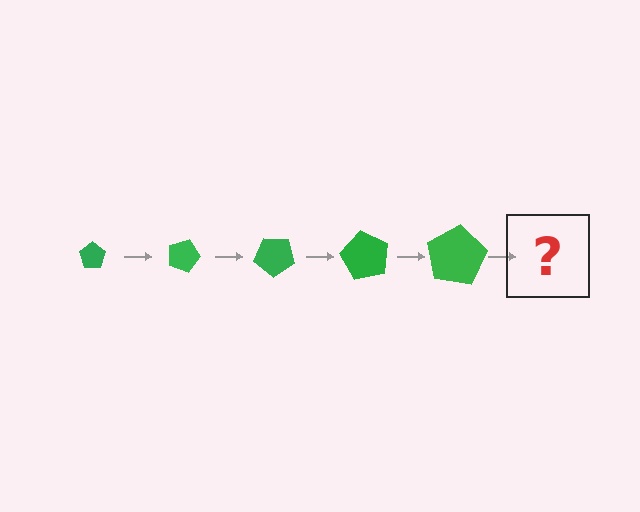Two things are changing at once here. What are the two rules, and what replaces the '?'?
The two rules are that the pentagon grows larger each step and it rotates 20 degrees each step. The '?' should be a pentagon, larger than the previous one and rotated 100 degrees from the start.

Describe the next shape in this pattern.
It should be a pentagon, larger than the previous one and rotated 100 degrees from the start.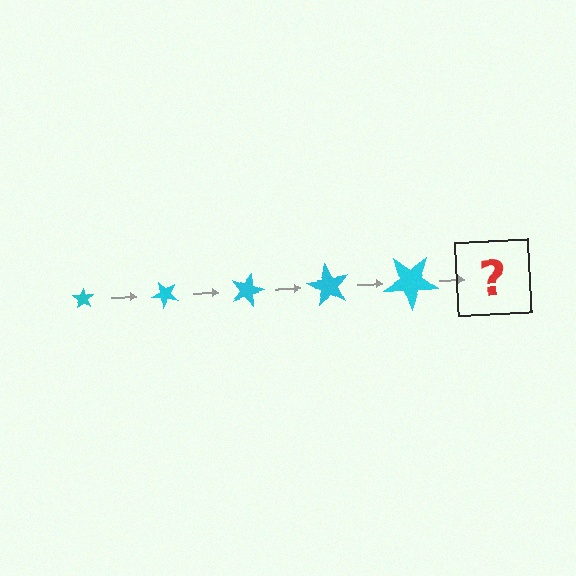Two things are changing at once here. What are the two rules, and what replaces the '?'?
The two rules are that the star grows larger each step and it rotates 45 degrees each step. The '?' should be a star, larger than the previous one and rotated 225 degrees from the start.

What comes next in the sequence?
The next element should be a star, larger than the previous one and rotated 225 degrees from the start.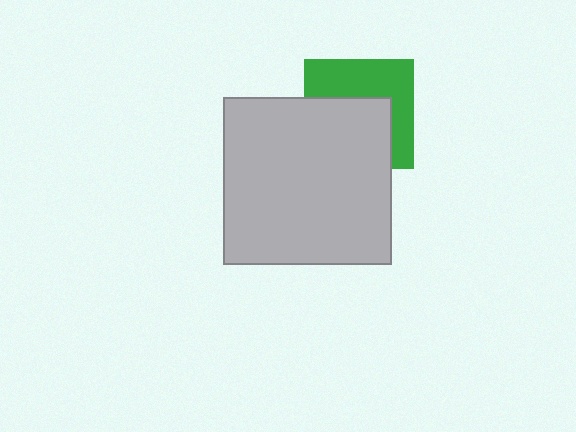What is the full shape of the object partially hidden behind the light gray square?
The partially hidden object is a green square.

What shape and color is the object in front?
The object in front is a light gray square.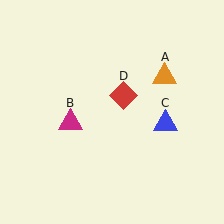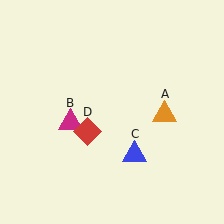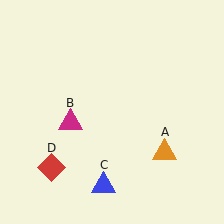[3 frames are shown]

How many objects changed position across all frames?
3 objects changed position: orange triangle (object A), blue triangle (object C), red diamond (object D).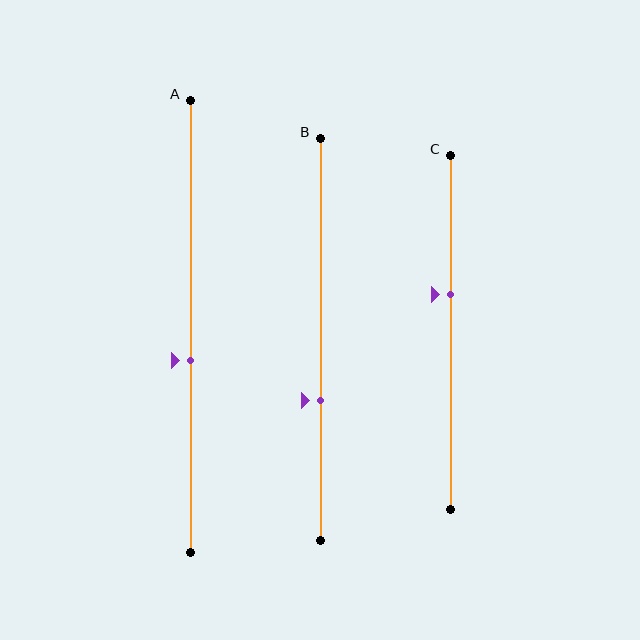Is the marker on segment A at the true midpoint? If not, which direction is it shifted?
No, the marker on segment A is shifted downward by about 7% of the segment length.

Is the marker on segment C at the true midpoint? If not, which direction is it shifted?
No, the marker on segment C is shifted upward by about 11% of the segment length.